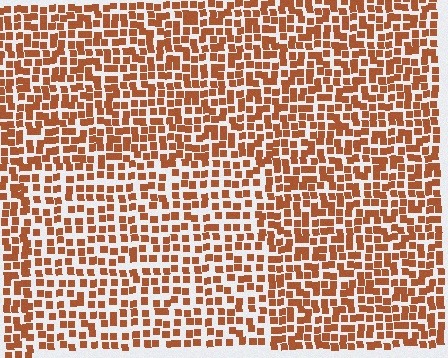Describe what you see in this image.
The image contains small brown elements arranged at two different densities. A rectangle-shaped region is visible where the elements are less densely packed than the surrounding area.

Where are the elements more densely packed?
The elements are more densely packed outside the rectangle boundary.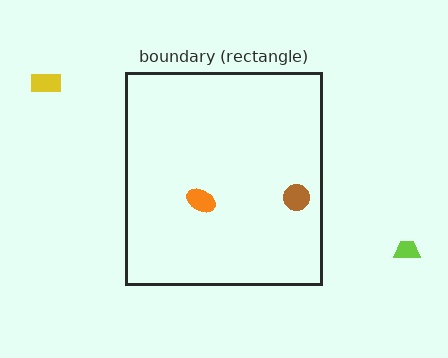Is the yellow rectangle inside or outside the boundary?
Outside.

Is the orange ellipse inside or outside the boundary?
Inside.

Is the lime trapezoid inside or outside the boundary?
Outside.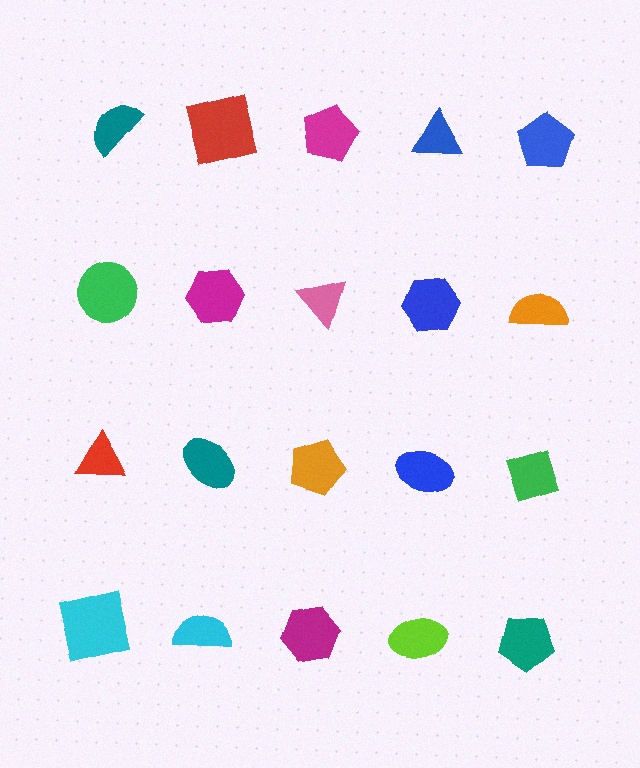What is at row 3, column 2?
A teal ellipse.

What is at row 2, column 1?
A green circle.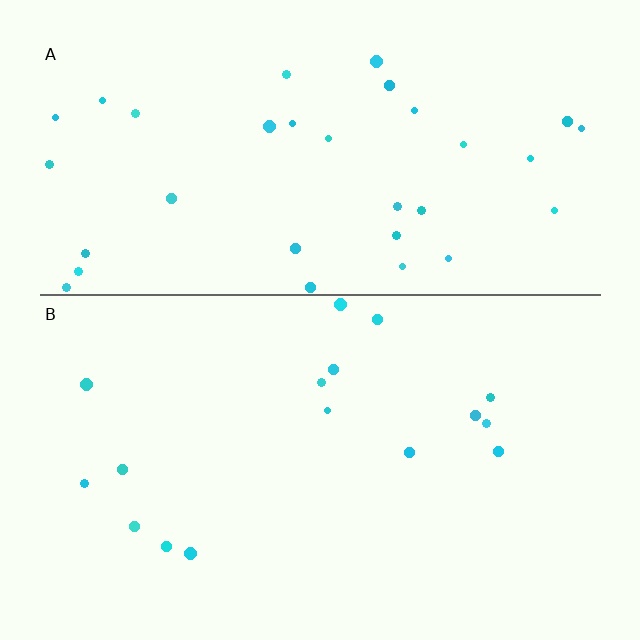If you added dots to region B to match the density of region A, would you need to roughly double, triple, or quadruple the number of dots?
Approximately double.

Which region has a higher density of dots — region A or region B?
A (the top).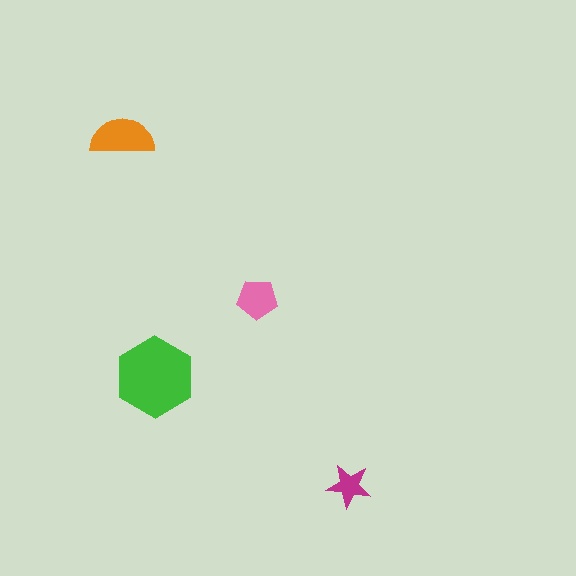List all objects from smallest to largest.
The magenta star, the pink pentagon, the orange semicircle, the green hexagon.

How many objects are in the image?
There are 4 objects in the image.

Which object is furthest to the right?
The magenta star is rightmost.